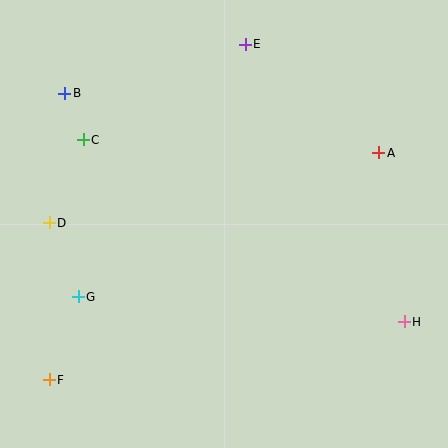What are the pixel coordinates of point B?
Point B is at (65, 93).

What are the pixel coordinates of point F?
Point F is at (49, 380).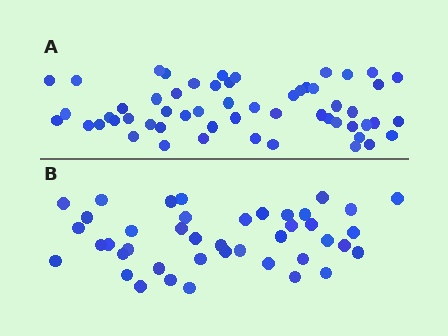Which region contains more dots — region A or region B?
Region A (the top region) has more dots.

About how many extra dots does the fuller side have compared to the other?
Region A has approximately 15 more dots than region B.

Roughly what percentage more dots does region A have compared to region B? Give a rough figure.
About 35% more.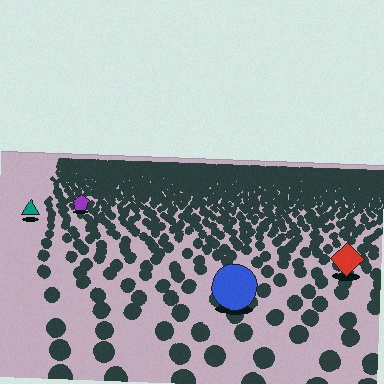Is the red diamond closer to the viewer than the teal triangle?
Yes. The red diamond is closer — you can tell from the texture gradient: the ground texture is coarser near it.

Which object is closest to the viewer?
The blue circle is closest. The texture marks near it are larger and more spread out.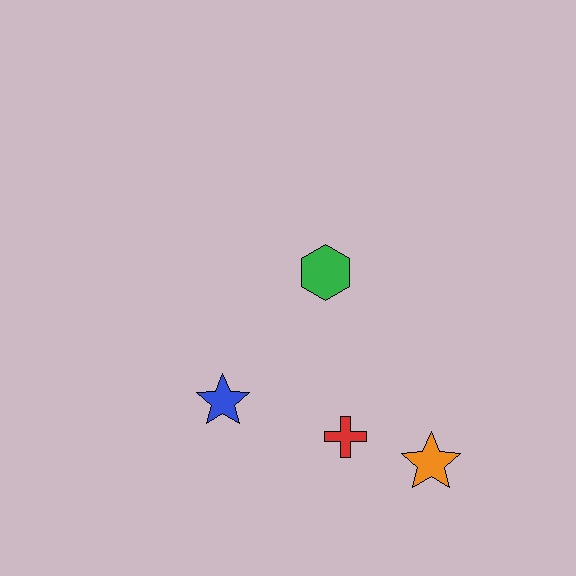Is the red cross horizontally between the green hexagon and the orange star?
Yes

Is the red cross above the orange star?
Yes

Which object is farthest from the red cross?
The green hexagon is farthest from the red cross.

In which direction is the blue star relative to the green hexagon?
The blue star is below the green hexagon.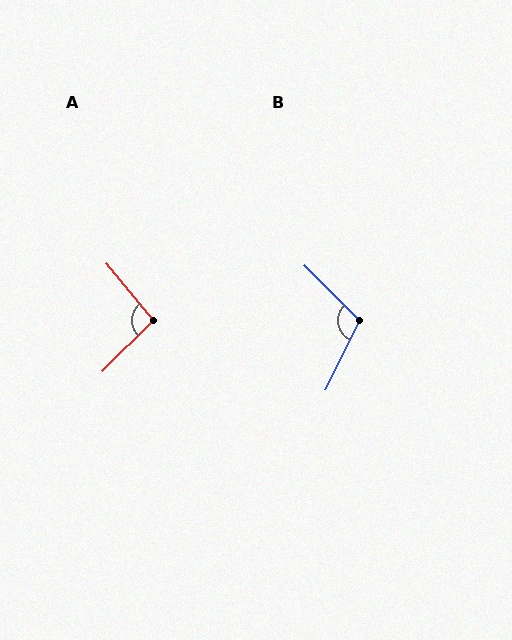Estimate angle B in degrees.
Approximately 109 degrees.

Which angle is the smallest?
A, at approximately 96 degrees.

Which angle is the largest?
B, at approximately 109 degrees.